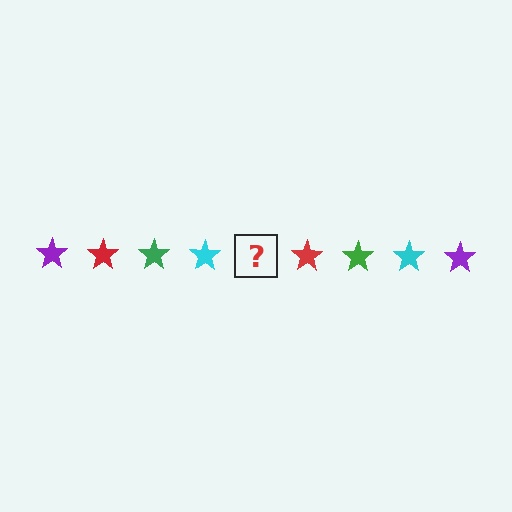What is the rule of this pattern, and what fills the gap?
The rule is that the pattern cycles through purple, red, green, cyan stars. The gap should be filled with a purple star.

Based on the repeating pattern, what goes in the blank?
The blank should be a purple star.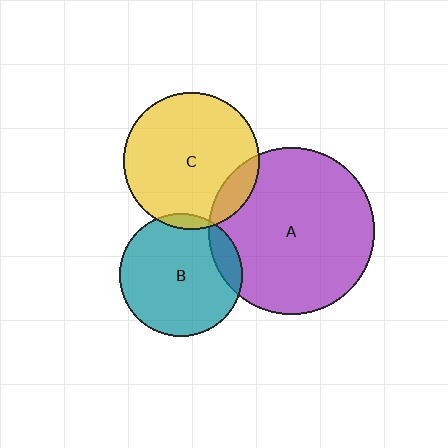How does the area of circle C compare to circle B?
Approximately 1.2 times.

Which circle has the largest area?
Circle A (purple).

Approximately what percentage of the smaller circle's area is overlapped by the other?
Approximately 5%.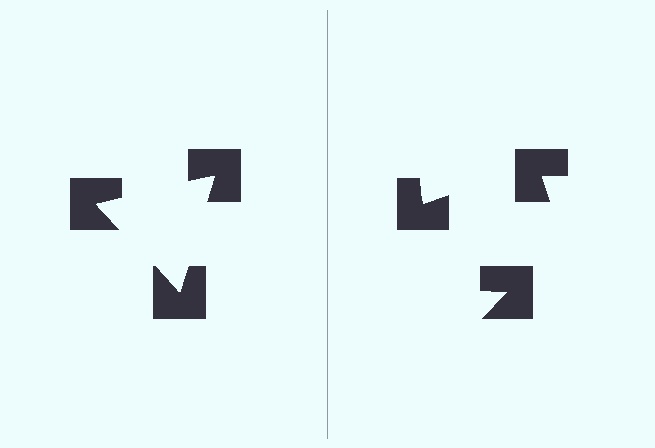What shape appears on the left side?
An illusory triangle.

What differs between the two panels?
The notched squares are positioned identically on both sides; only the wedge orientations differ. On the left they align to a triangle; on the right they are misaligned.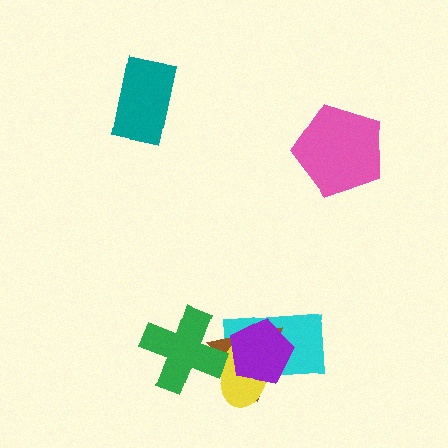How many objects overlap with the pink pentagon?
0 objects overlap with the pink pentagon.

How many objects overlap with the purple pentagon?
3 objects overlap with the purple pentagon.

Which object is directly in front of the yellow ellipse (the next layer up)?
The green cross is directly in front of the yellow ellipse.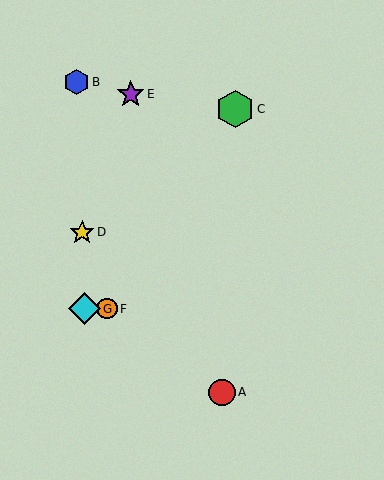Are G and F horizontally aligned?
Yes, both are at y≈309.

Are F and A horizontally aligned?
No, F is at y≈309 and A is at y≈392.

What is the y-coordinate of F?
Object F is at y≈309.